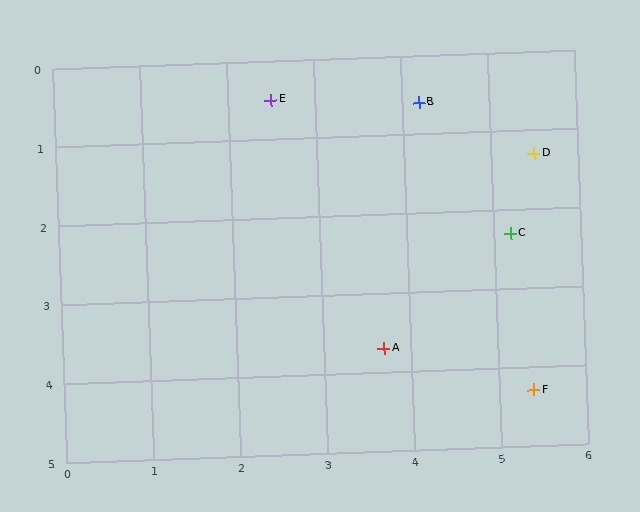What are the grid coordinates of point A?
Point A is at approximately (3.7, 3.7).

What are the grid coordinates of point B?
Point B is at approximately (4.2, 0.6).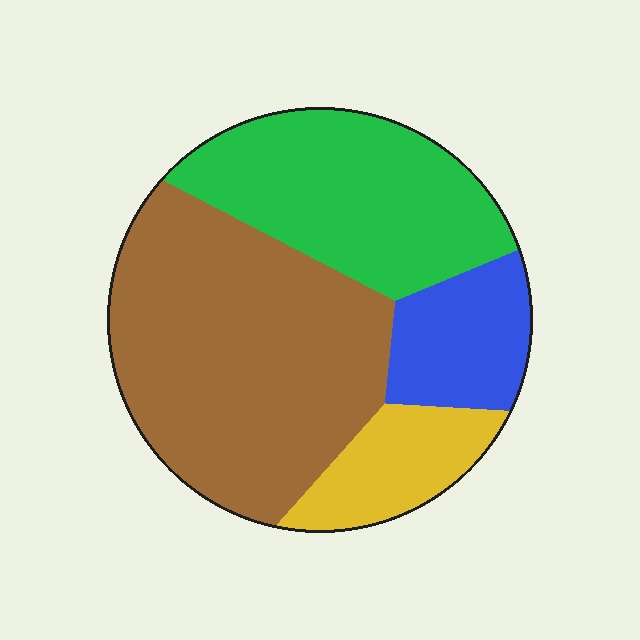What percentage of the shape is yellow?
Yellow covers 12% of the shape.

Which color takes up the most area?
Brown, at roughly 45%.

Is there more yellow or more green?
Green.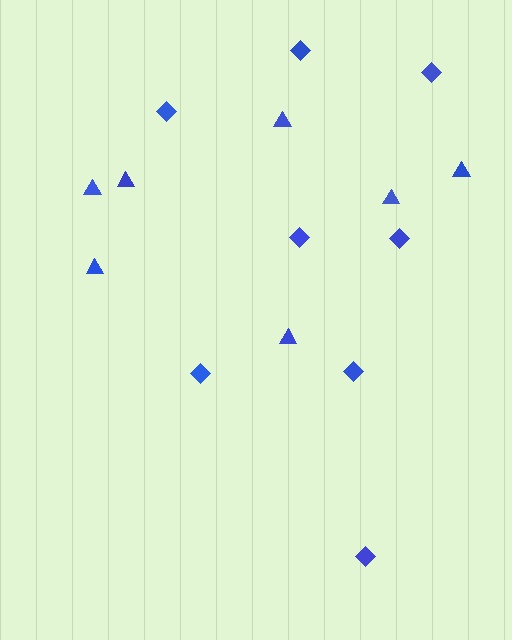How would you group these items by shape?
There are 2 groups: one group of triangles (7) and one group of diamonds (8).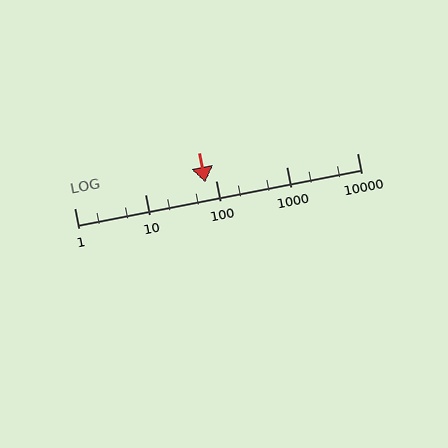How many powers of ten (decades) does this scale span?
The scale spans 4 decades, from 1 to 10000.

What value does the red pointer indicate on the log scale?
The pointer indicates approximately 72.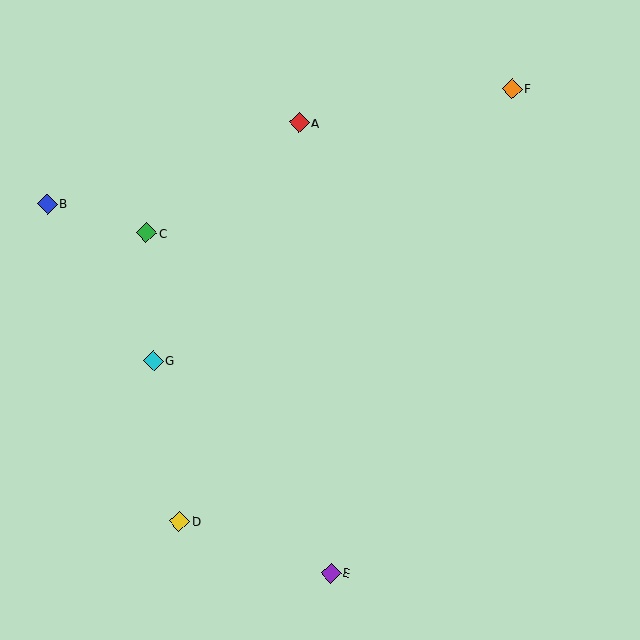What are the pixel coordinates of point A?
Point A is at (299, 122).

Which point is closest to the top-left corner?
Point B is closest to the top-left corner.